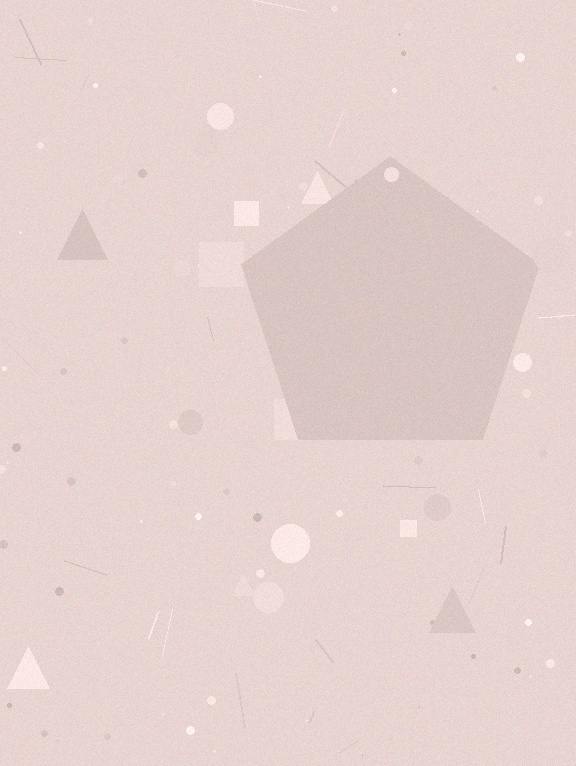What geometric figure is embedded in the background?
A pentagon is embedded in the background.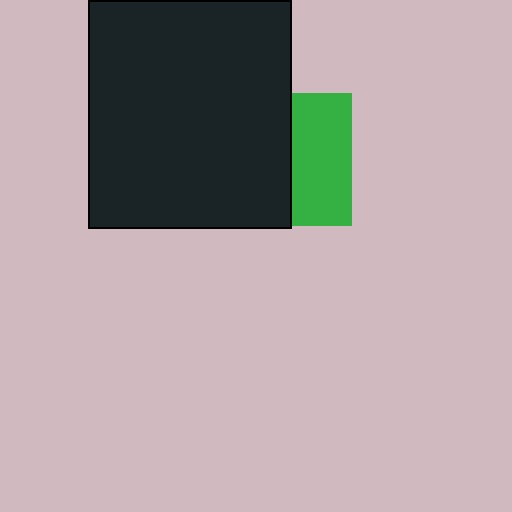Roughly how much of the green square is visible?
About half of it is visible (roughly 45%).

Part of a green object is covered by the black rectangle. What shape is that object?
It is a square.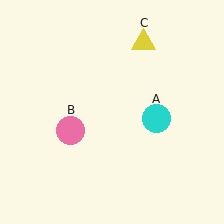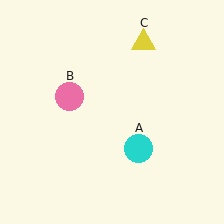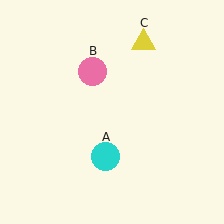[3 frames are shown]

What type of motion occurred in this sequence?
The cyan circle (object A), pink circle (object B) rotated clockwise around the center of the scene.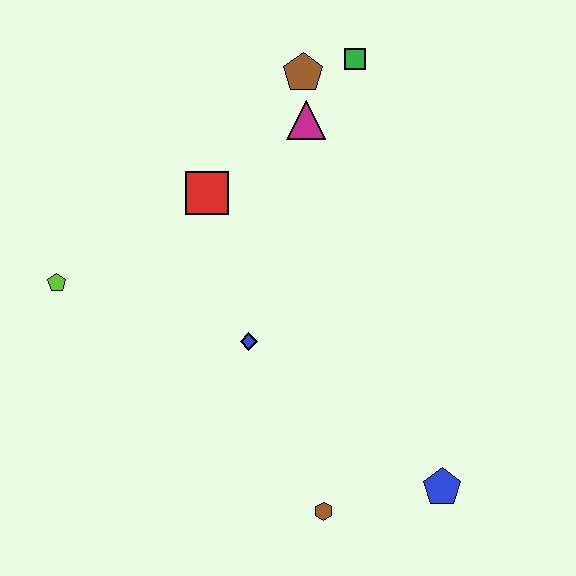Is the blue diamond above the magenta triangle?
No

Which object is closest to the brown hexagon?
The blue pentagon is closest to the brown hexagon.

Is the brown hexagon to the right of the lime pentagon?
Yes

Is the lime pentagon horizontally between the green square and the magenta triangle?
No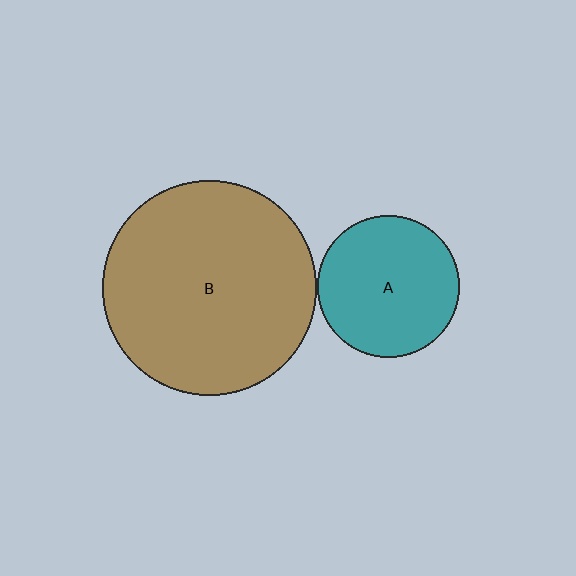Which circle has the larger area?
Circle B (brown).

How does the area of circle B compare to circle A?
Approximately 2.3 times.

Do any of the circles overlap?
No, none of the circles overlap.